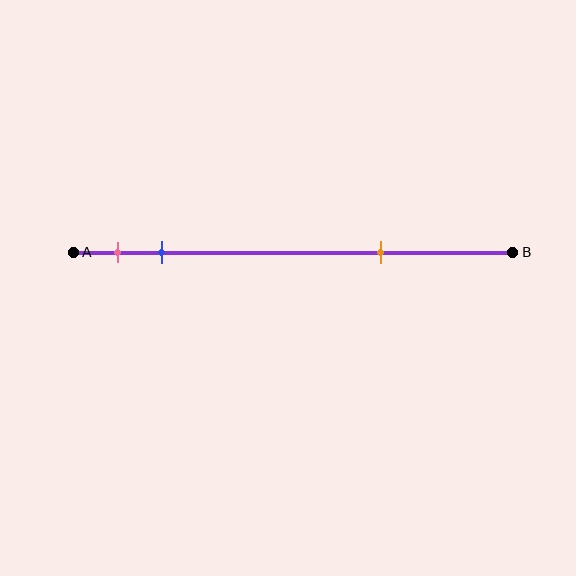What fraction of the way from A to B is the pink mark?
The pink mark is approximately 10% (0.1) of the way from A to B.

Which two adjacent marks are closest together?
The pink and blue marks are the closest adjacent pair.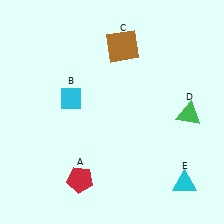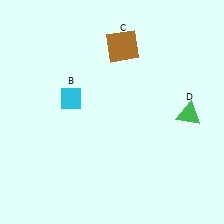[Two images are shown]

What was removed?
The red pentagon (A), the cyan triangle (E) were removed in Image 2.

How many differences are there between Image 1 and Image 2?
There are 2 differences between the two images.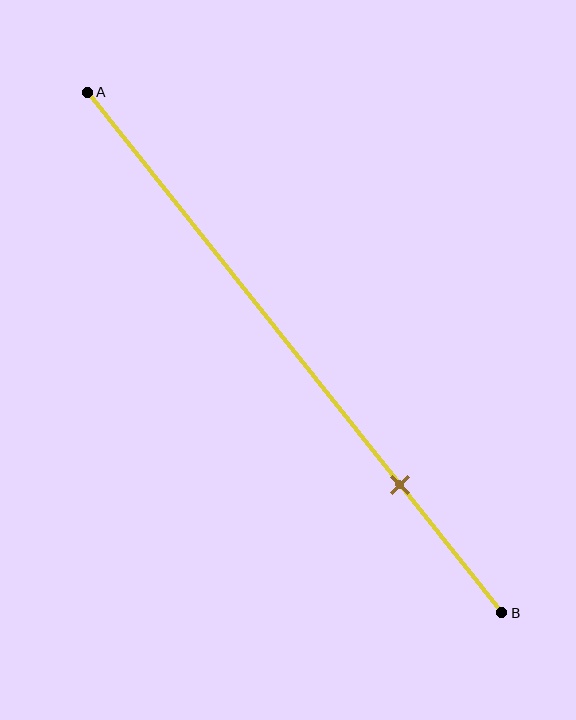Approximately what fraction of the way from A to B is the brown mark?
The brown mark is approximately 75% of the way from A to B.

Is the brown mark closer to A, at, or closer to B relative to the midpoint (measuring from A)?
The brown mark is closer to point B than the midpoint of segment AB.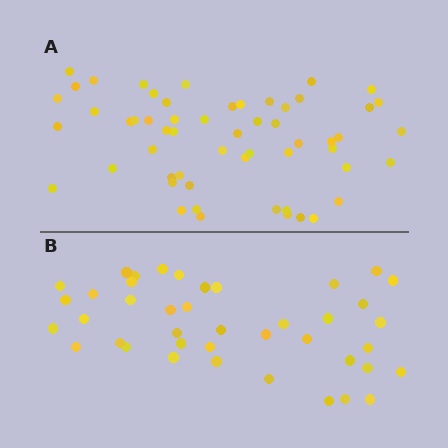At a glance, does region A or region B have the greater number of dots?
Region A (the top region) has more dots.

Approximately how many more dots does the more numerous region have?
Region A has approximately 15 more dots than region B.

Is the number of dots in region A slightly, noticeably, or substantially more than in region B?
Region A has noticeably more, but not dramatically so. The ratio is roughly 1.4 to 1.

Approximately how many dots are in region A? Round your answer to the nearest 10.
About 60 dots. (The exact count is 56, which rounds to 60.)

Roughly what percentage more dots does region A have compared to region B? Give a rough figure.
About 35% more.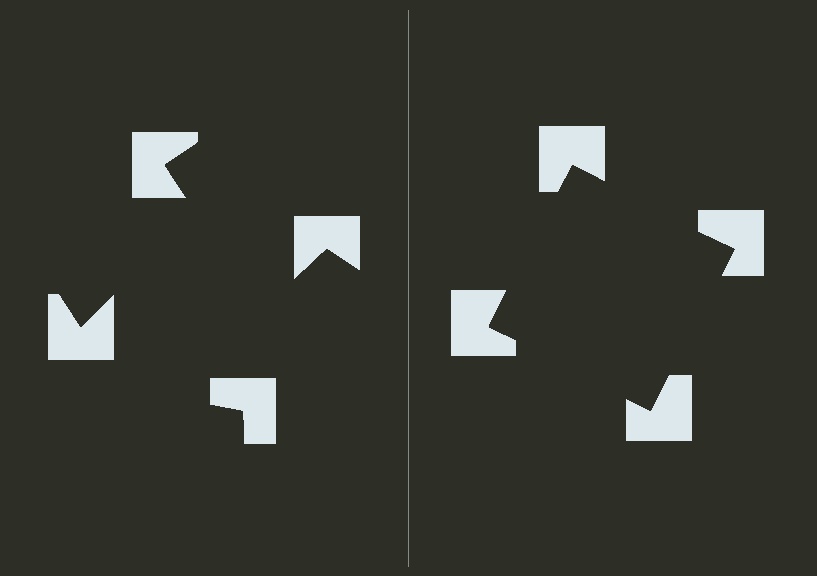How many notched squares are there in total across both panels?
8 — 4 on each side.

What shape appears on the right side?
An illusory square.